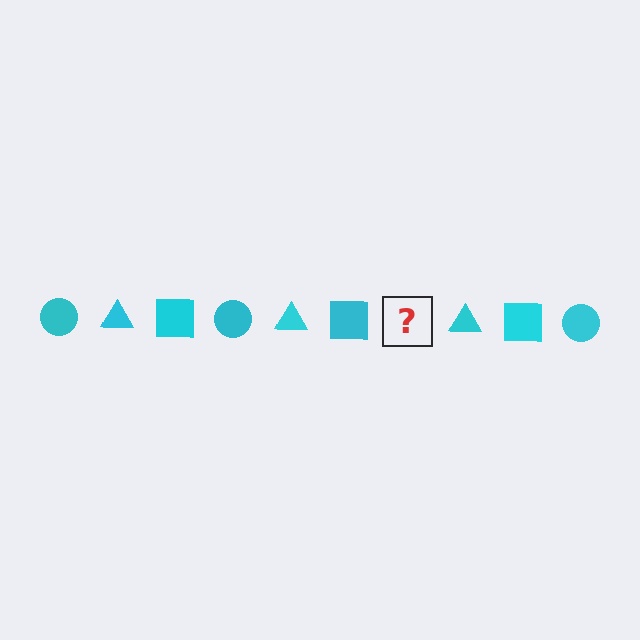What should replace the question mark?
The question mark should be replaced with a cyan circle.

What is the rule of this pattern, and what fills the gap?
The rule is that the pattern cycles through circle, triangle, square shapes in cyan. The gap should be filled with a cyan circle.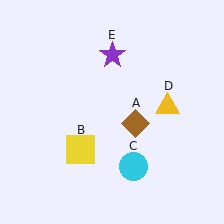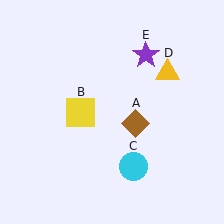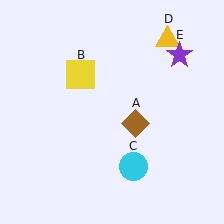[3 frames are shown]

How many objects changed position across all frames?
3 objects changed position: yellow square (object B), yellow triangle (object D), purple star (object E).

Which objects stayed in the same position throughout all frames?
Brown diamond (object A) and cyan circle (object C) remained stationary.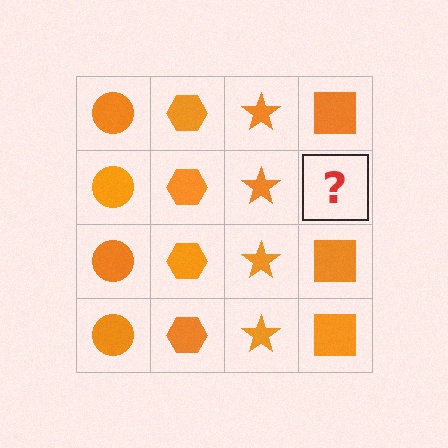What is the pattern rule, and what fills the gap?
The rule is that each column has a consistent shape. The gap should be filled with an orange square.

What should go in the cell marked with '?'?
The missing cell should contain an orange square.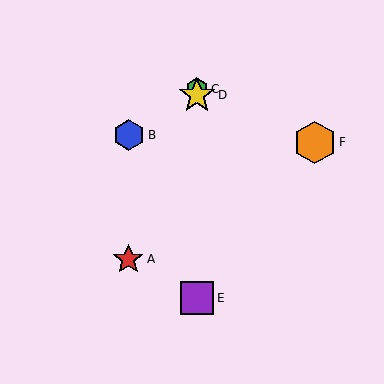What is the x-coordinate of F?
Object F is at x≈315.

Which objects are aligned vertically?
Objects C, D, E are aligned vertically.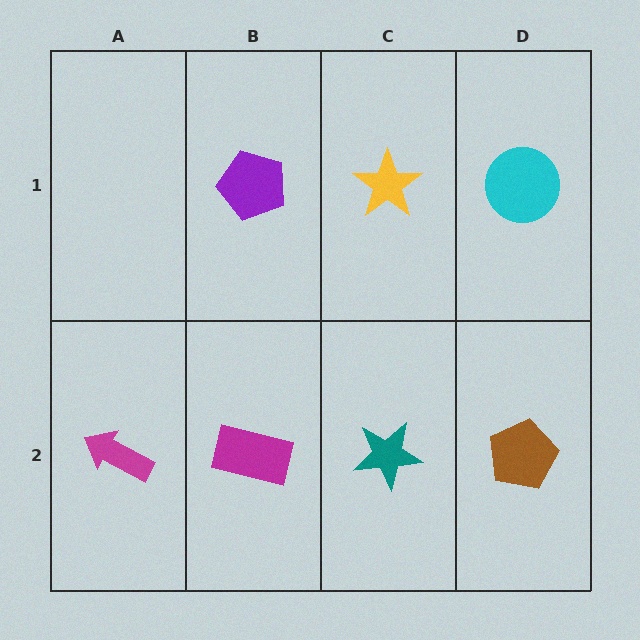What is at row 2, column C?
A teal star.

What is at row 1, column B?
A purple pentagon.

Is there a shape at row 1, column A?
No, that cell is empty.